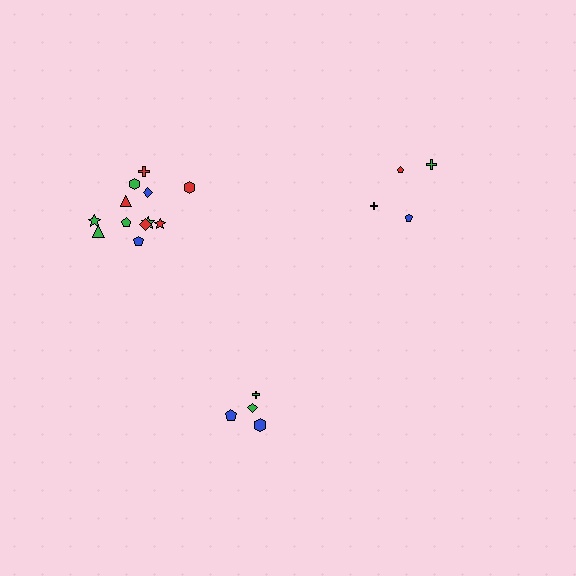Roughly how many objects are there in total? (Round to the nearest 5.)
Roughly 20 objects in total.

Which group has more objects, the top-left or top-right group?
The top-left group.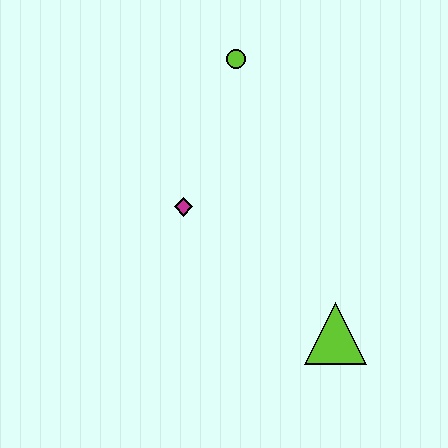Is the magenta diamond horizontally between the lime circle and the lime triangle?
No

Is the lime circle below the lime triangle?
No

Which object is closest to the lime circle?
The magenta diamond is closest to the lime circle.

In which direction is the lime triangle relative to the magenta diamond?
The lime triangle is to the right of the magenta diamond.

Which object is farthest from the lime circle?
The lime triangle is farthest from the lime circle.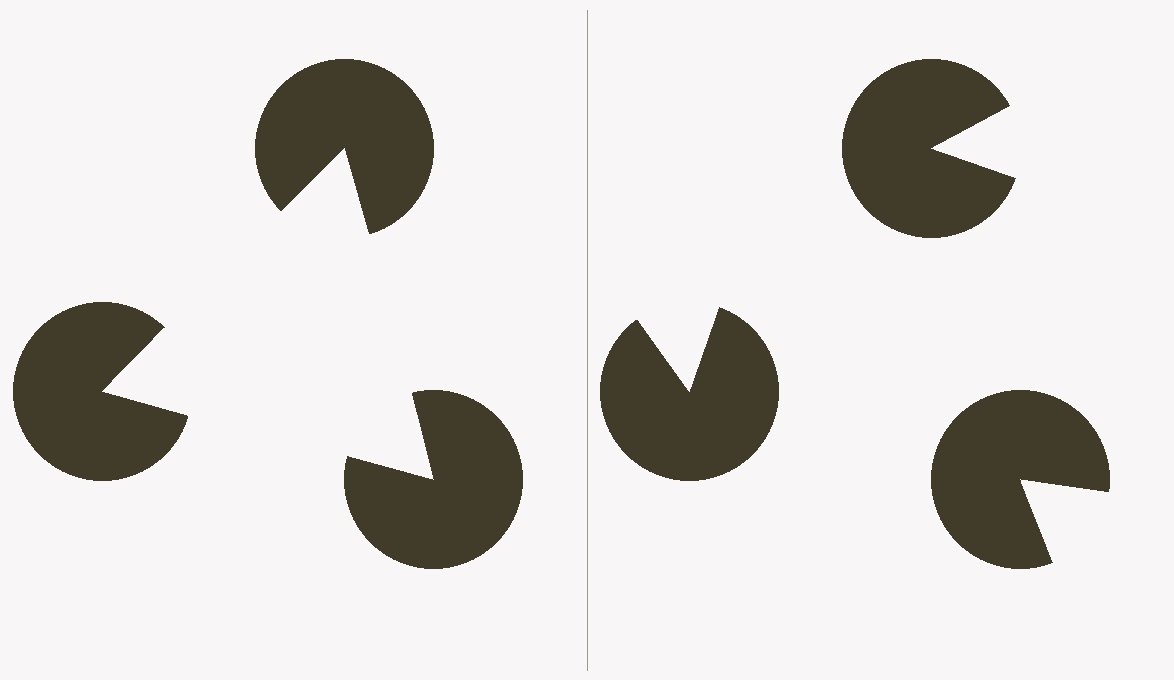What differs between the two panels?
The pac-man discs are positioned identically on both sides; only the wedge orientations differ. On the left they align to a triangle; on the right they are misaligned.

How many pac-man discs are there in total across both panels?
6 — 3 on each side.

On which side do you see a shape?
An illusory triangle appears on the left side. On the right side the wedge cuts are rotated, so no coherent shape forms.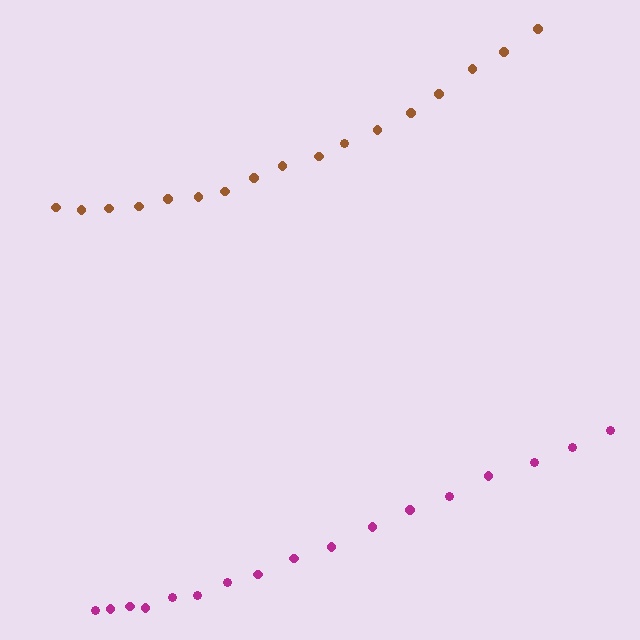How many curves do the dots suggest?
There are 2 distinct paths.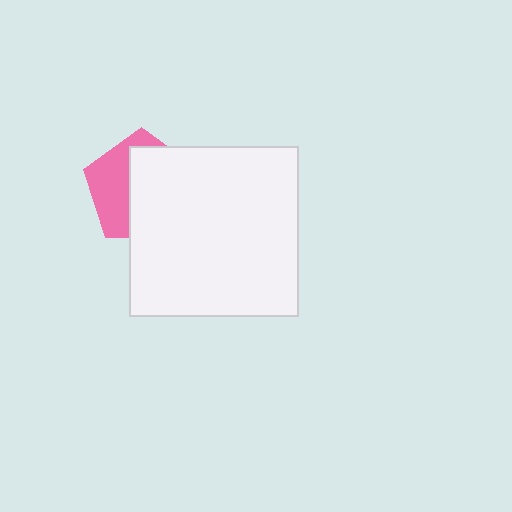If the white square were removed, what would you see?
You would see the complete pink pentagon.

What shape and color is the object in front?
The object in front is a white square.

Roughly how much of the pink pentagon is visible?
A small part of it is visible (roughly 40%).